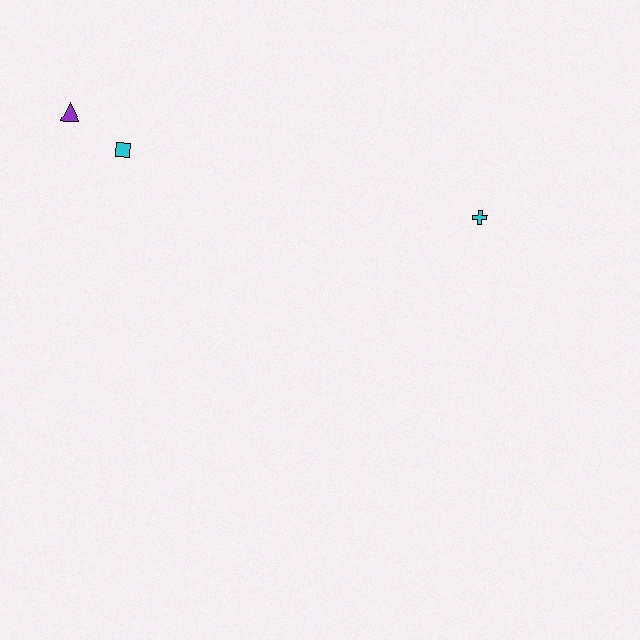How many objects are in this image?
There are 3 objects.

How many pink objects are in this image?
There are no pink objects.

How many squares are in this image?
There is 1 square.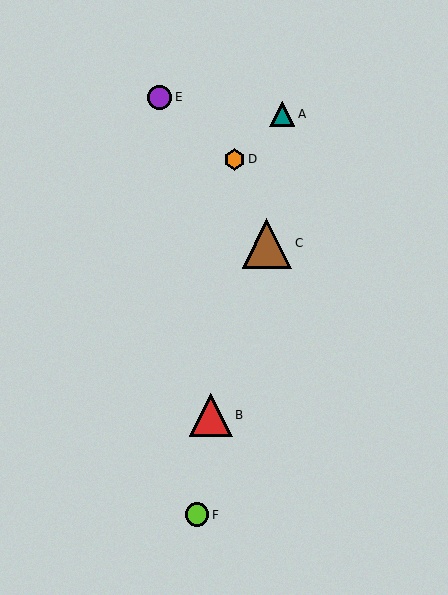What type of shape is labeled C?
Shape C is a brown triangle.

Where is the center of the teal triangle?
The center of the teal triangle is at (282, 114).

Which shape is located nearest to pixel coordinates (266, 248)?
The brown triangle (labeled C) at (267, 243) is nearest to that location.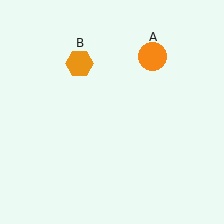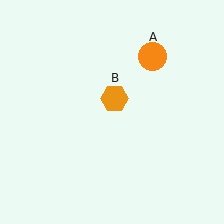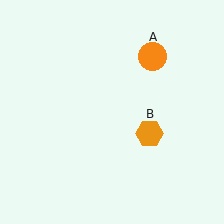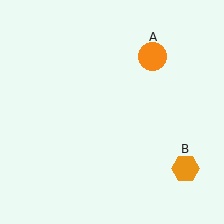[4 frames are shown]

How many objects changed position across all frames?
1 object changed position: orange hexagon (object B).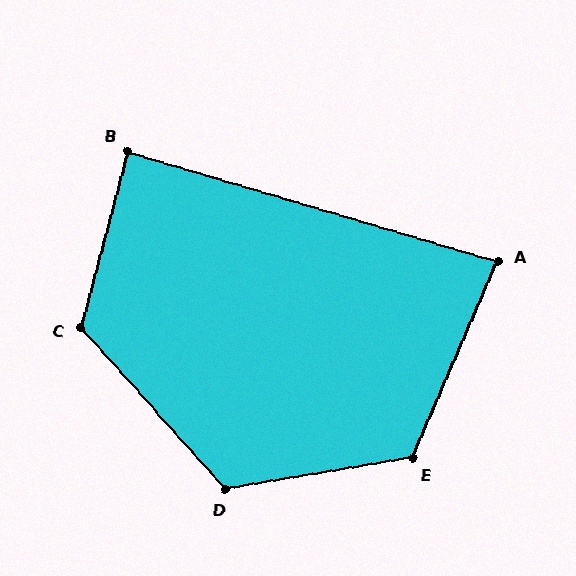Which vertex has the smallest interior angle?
A, at approximately 83 degrees.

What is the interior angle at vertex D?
Approximately 122 degrees (obtuse).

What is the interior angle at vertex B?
Approximately 88 degrees (approximately right).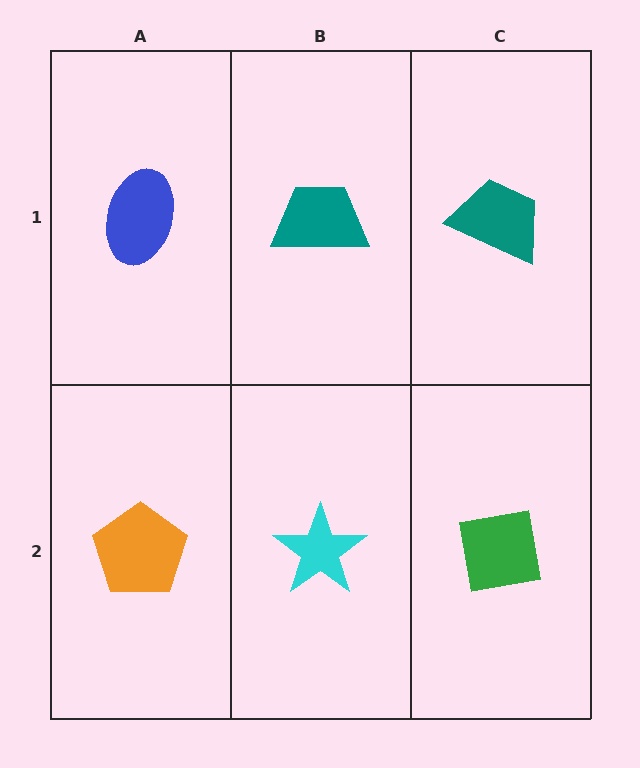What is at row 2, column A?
An orange pentagon.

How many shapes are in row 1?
3 shapes.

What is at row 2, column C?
A green square.